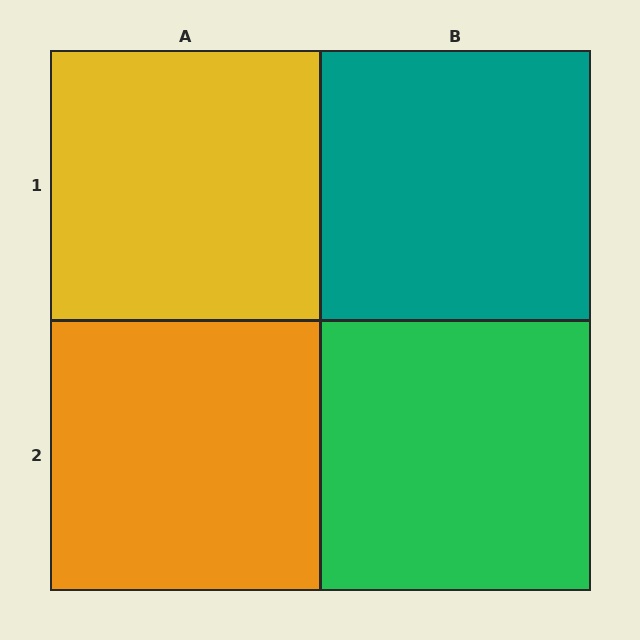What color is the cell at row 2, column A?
Orange.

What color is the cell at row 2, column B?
Green.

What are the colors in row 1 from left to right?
Yellow, teal.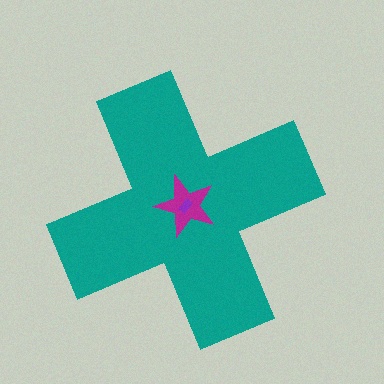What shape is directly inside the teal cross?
The magenta star.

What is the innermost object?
The purple rectangle.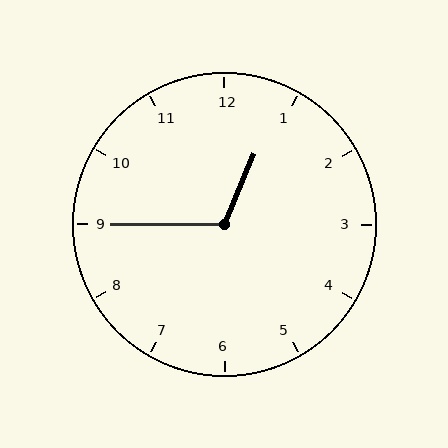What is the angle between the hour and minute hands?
Approximately 112 degrees.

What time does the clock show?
12:45.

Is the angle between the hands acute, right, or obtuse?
It is obtuse.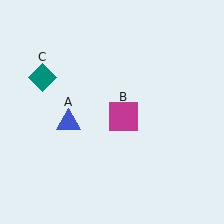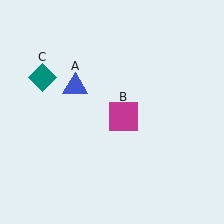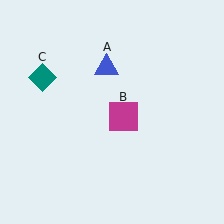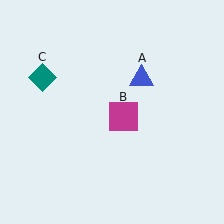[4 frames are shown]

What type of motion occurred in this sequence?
The blue triangle (object A) rotated clockwise around the center of the scene.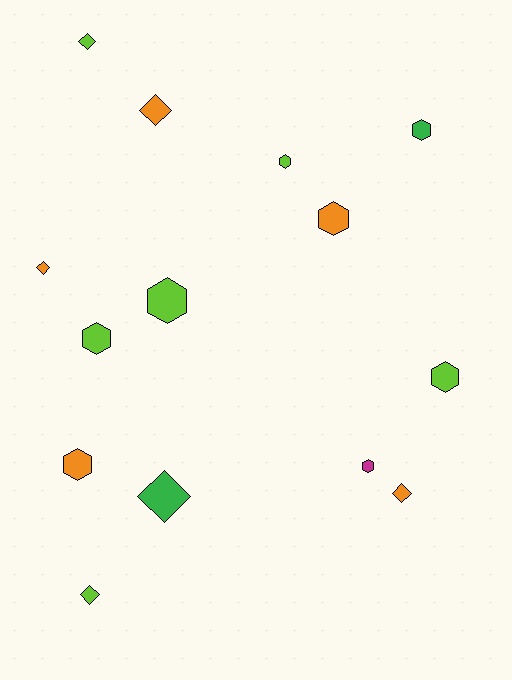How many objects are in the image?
There are 14 objects.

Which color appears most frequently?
Lime, with 6 objects.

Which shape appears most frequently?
Hexagon, with 8 objects.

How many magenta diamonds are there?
There are no magenta diamonds.